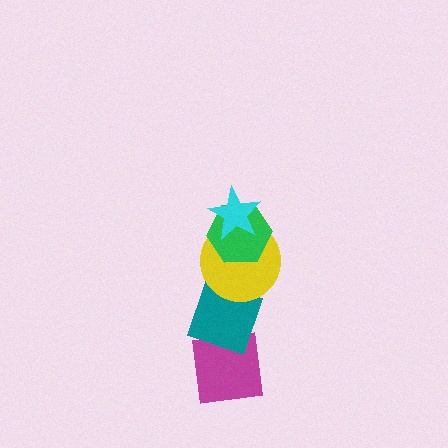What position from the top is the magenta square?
The magenta square is 5th from the top.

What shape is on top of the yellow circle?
The green hexagon is on top of the yellow circle.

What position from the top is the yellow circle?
The yellow circle is 3rd from the top.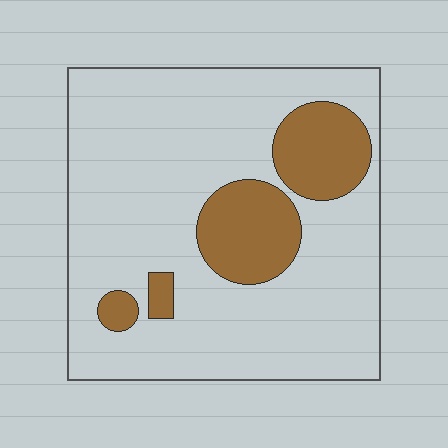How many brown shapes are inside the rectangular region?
4.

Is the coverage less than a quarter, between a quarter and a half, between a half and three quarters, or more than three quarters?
Less than a quarter.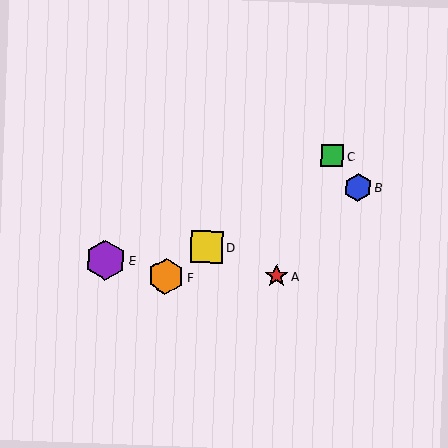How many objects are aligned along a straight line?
3 objects (C, D, F) are aligned along a straight line.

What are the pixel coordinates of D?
Object D is at (206, 247).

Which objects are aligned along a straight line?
Objects C, D, F are aligned along a straight line.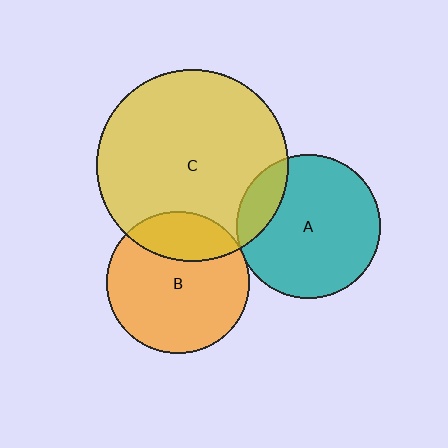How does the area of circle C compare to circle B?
Approximately 1.8 times.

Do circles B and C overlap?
Yes.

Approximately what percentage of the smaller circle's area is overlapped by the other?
Approximately 25%.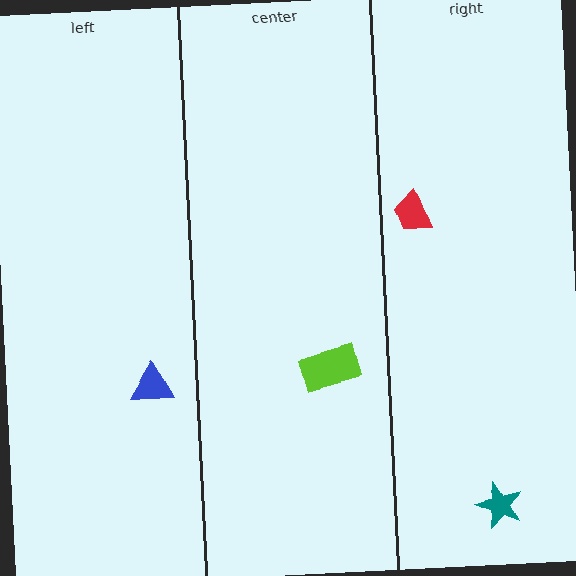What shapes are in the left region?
The blue triangle.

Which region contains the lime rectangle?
The center region.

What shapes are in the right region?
The red trapezoid, the teal star.